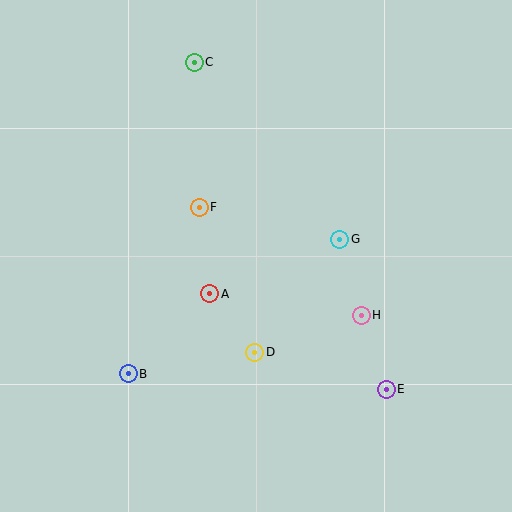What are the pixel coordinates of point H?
Point H is at (361, 315).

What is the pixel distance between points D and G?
The distance between D and G is 141 pixels.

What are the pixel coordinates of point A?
Point A is at (210, 294).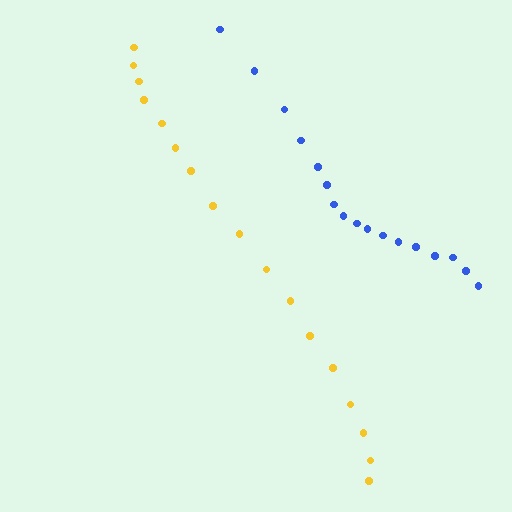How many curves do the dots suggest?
There are 2 distinct paths.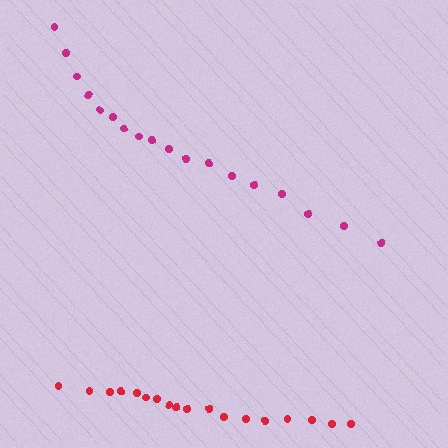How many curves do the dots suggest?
There are 2 distinct paths.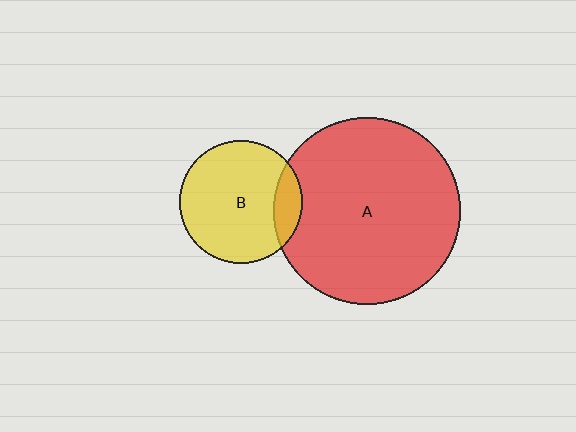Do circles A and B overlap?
Yes.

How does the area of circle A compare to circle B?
Approximately 2.3 times.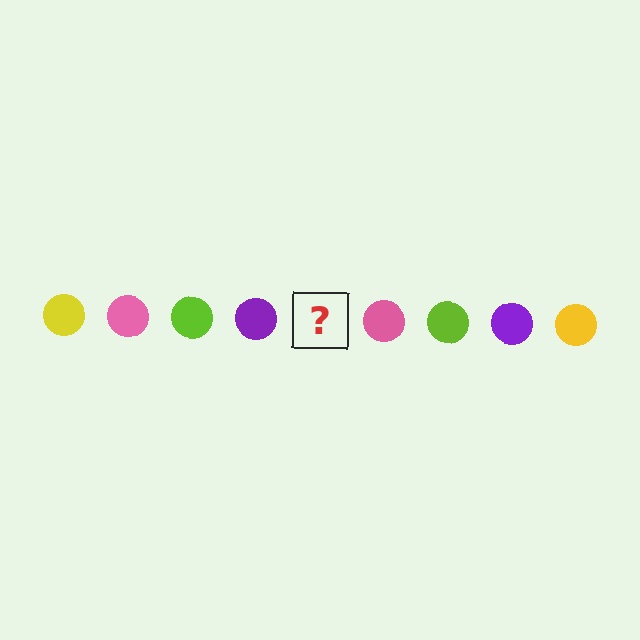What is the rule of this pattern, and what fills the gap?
The rule is that the pattern cycles through yellow, pink, lime, purple circles. The gap should be filled with a yellow circle.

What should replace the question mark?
The question mark should be replaced with a yellow circle.